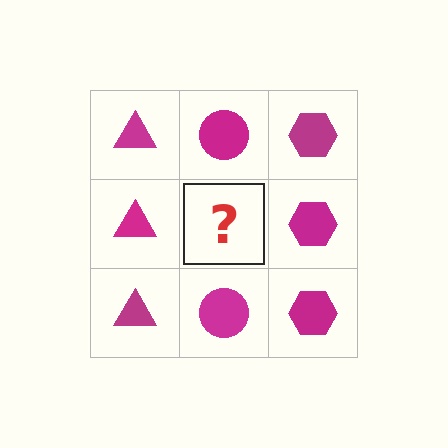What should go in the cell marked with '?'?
The missing cell should contain a magenta circle.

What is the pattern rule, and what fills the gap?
The rule is that each column has a consistent shape. The gap should be filled with a magenta circle.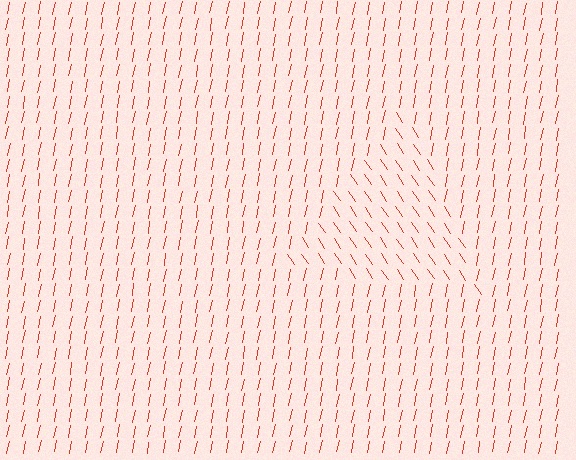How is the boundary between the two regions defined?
The boundary is defined purely by a change in line orientation (approximately 45 degrees difference). All lines are the same color and thickness.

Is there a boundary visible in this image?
Yes, there is a texture boundary formed by a change in line orientation.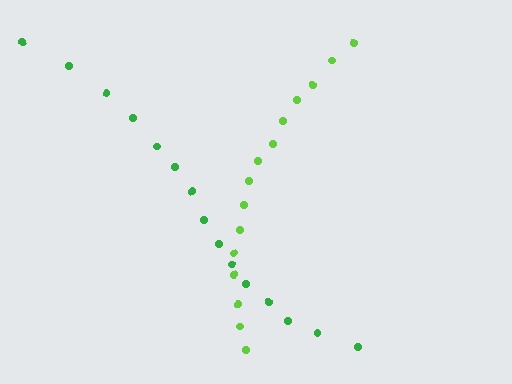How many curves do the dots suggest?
There are 2 distinct paths.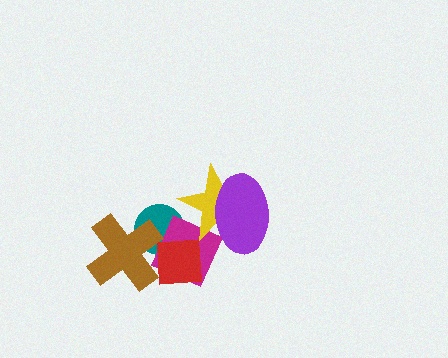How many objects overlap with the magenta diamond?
5 objects overlap with the magenta diamond.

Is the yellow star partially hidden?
Yes, it is partially covered by another shape.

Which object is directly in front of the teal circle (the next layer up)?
The magenta diamond is directly in front of the teal circle.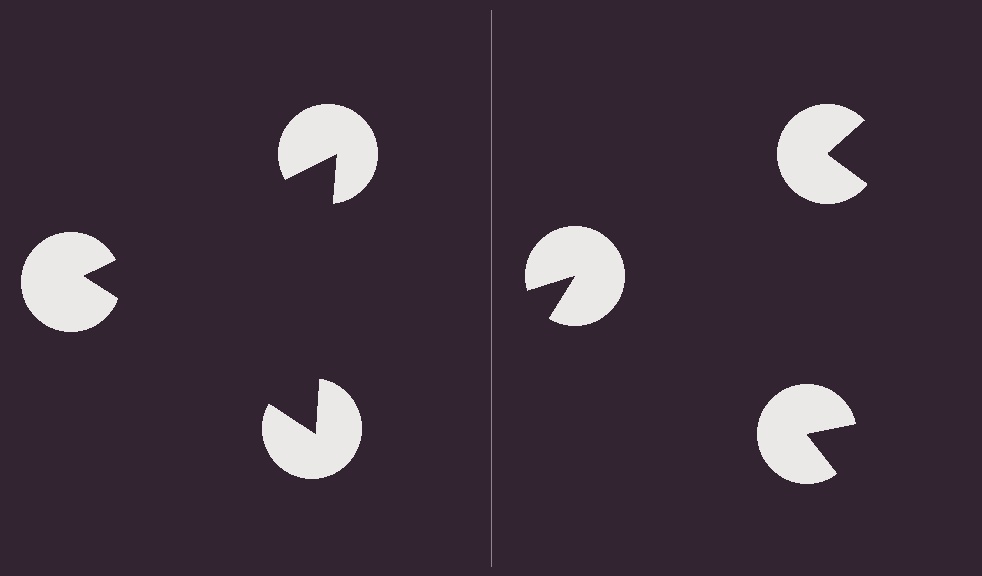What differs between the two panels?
The pac-man discs are positioned identically on both sides; only the wedge orientations differ. On the left they align to a triangle; on the right they are misaligned.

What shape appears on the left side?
An illusory triangle.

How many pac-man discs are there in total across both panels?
6 — 3 on each side.